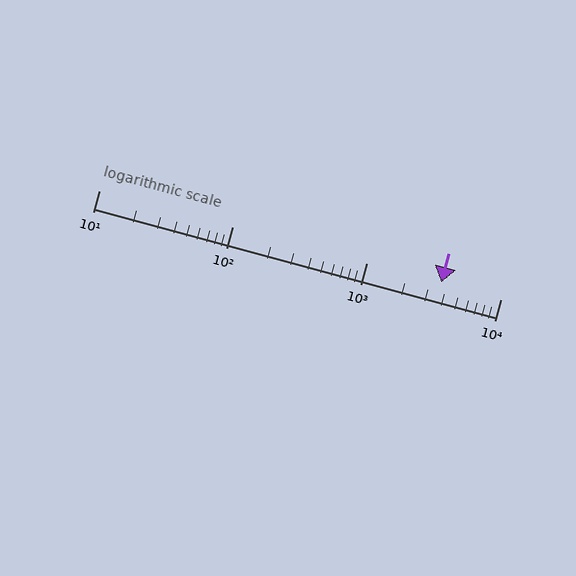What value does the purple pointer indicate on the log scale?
The pointer indicates approximately 3600.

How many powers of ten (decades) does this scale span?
The scale spans 3 decades, from 10 to 10000.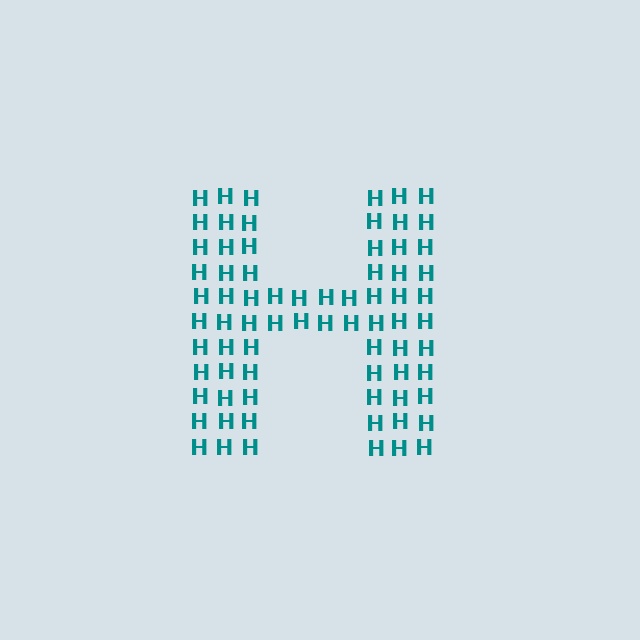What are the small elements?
The small elements are letter H's.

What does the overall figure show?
The overall figure shows the letter H.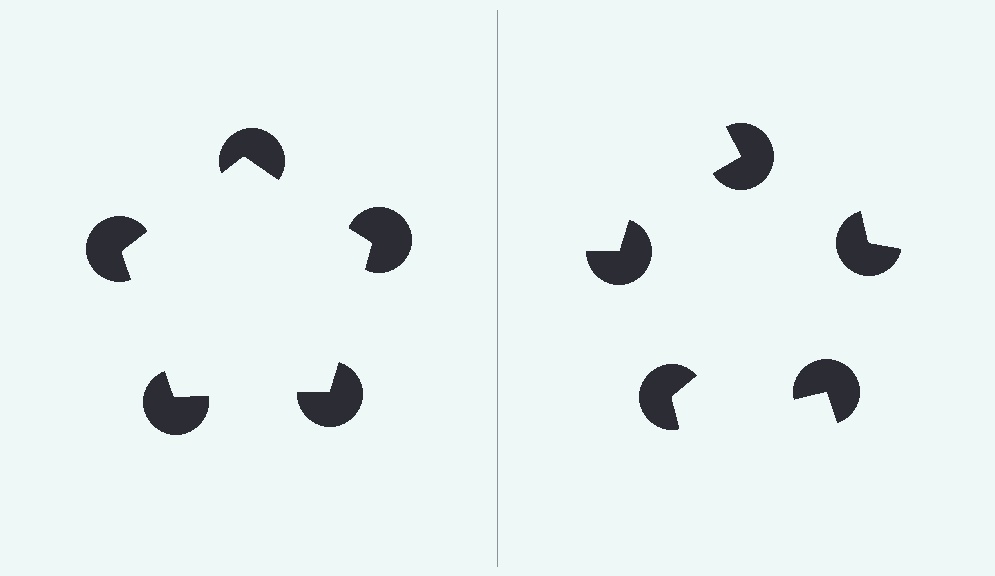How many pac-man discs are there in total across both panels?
10 — 5 on each side.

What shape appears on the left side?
An illusory pentagon.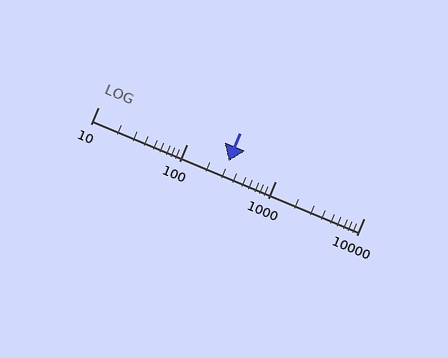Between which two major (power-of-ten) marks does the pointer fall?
The pointer is between 100 and 1000.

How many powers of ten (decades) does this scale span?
The scale spans 3 decades, from 10 to 10000.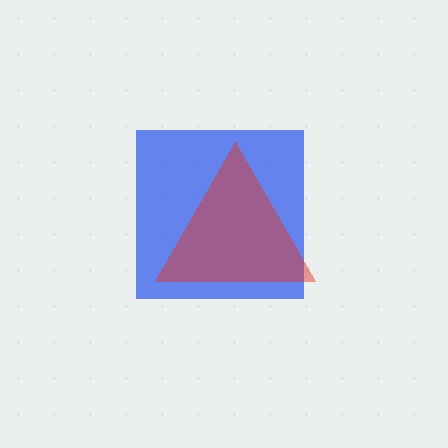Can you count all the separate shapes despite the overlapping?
Yes, there are 2 separate shapes.